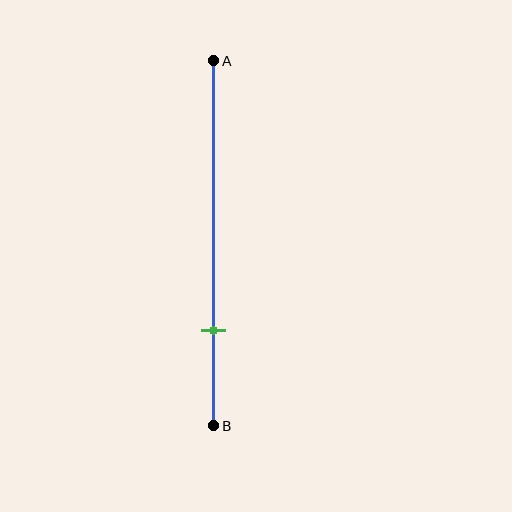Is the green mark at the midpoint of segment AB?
No, the mark is at about 75% from A, not at the 50% midpoint.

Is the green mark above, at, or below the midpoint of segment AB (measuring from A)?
The green mark is below the midpoint of segment AB.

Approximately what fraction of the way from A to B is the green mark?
The green mark is approximately 75% of the way from A to B.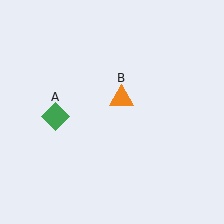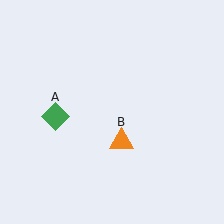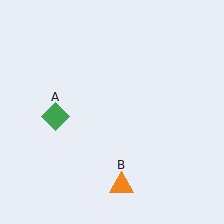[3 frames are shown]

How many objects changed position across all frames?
1 object changed position: orange triangle (object B).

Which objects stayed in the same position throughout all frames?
Green diamond (object A) remained stationary.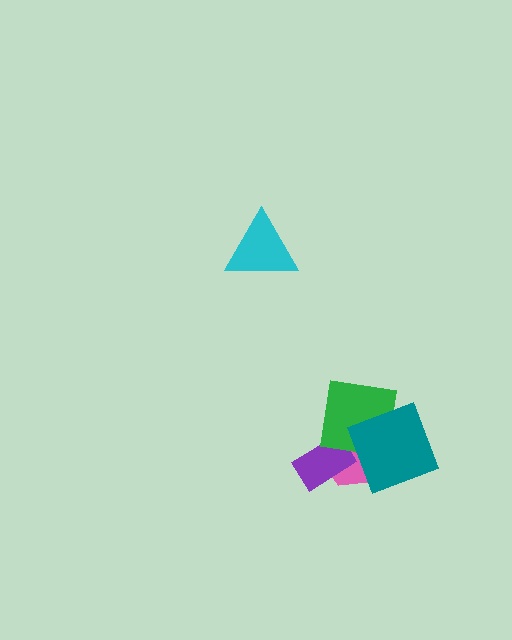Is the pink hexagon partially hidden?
Yes, it is partially covered by another shape.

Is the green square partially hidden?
Yes, it is partially covered by another shape.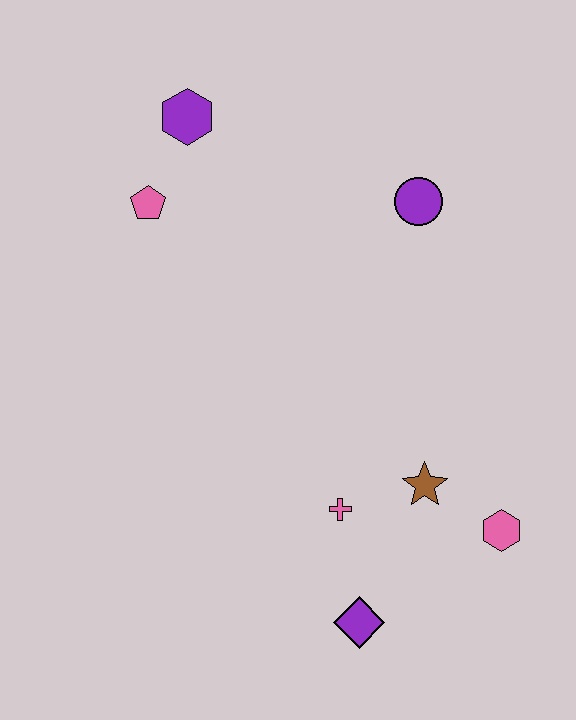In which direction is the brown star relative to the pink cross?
The brown star is to the right of the pink cross.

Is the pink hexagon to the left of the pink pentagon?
No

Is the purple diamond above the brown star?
No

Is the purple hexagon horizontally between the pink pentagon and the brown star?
Yes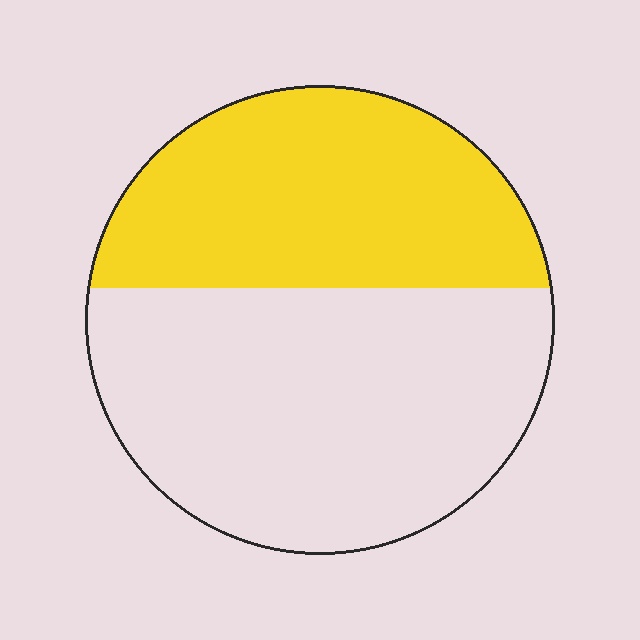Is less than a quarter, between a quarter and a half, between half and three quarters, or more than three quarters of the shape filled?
Between a quarter and a half.